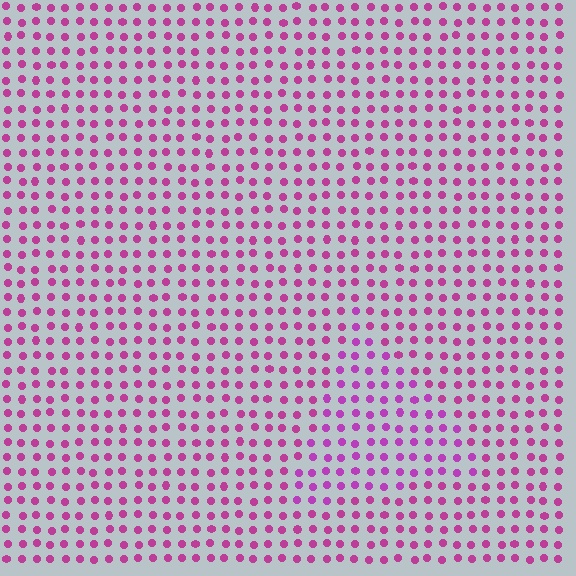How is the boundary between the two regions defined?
The boundary is defined purely by a slight shift in hue (about 18 degrees). Spacing, size, and orientation are identical on both sides.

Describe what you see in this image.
The image is filled with small magenta elements in a uniform arrangement. A triangle-shaped region is visible where the elements are tinted to a slightly different hue, forming a subtle color boundary.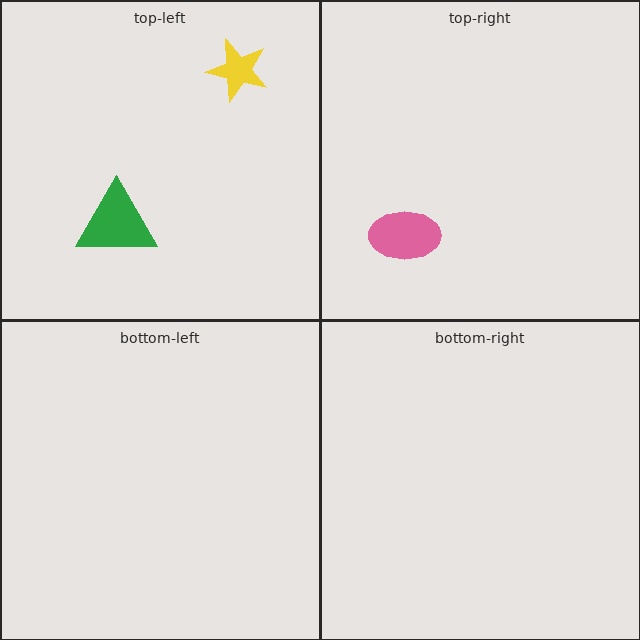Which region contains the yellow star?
The top-left region.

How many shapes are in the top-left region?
2.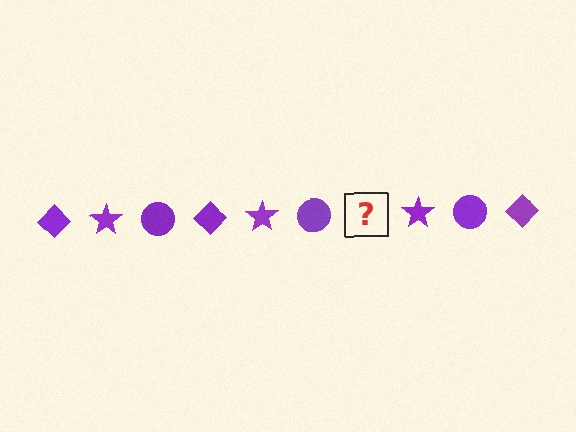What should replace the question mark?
The question mark should be replaced with a purple diamond.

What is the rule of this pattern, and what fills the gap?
The rule is that the pattern cycles through diamond, star, circle shapes in purple. The gap should be filled with a purple diamond.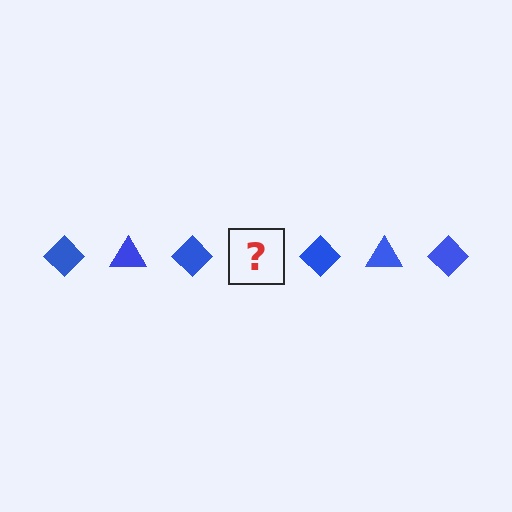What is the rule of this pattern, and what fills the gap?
The rule is that the pattern cycles through diamond, triangle shapes in blue. The gap should be filled with a blue triangle.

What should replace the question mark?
The question mark should be replaced with a blue triangle.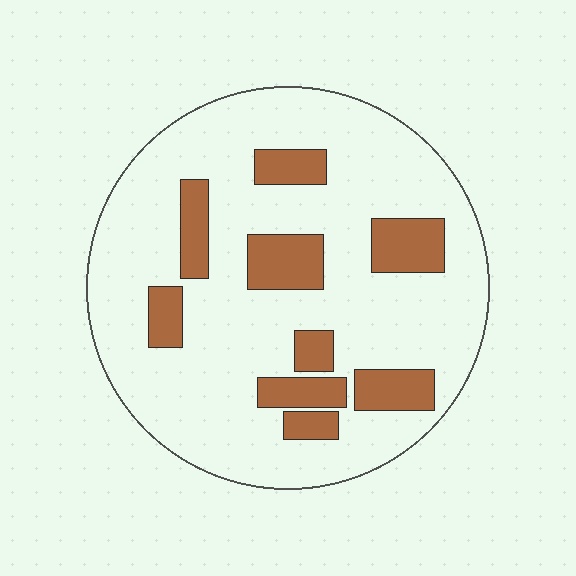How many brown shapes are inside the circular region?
9.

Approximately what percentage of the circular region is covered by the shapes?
Approximately 20%.